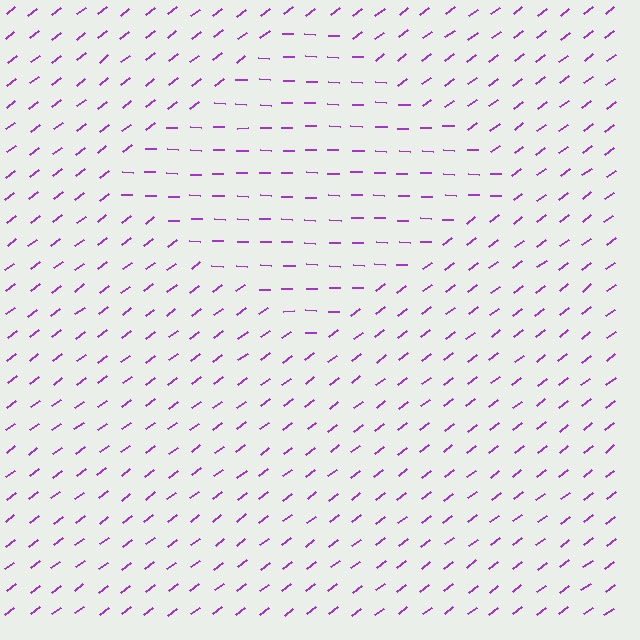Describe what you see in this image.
The image is filled with small purple line segments. A diamond region in the image has lines oriented differently from the surrounding lines, creating a visible texture boundary.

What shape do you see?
I see a diamond.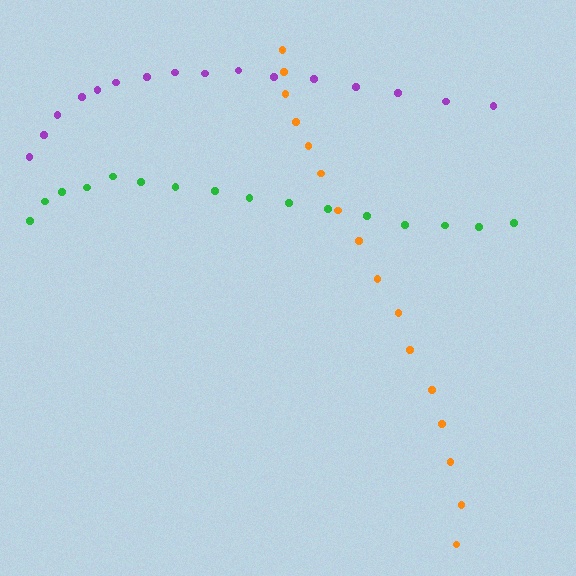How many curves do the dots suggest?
There are 3 distinct paths.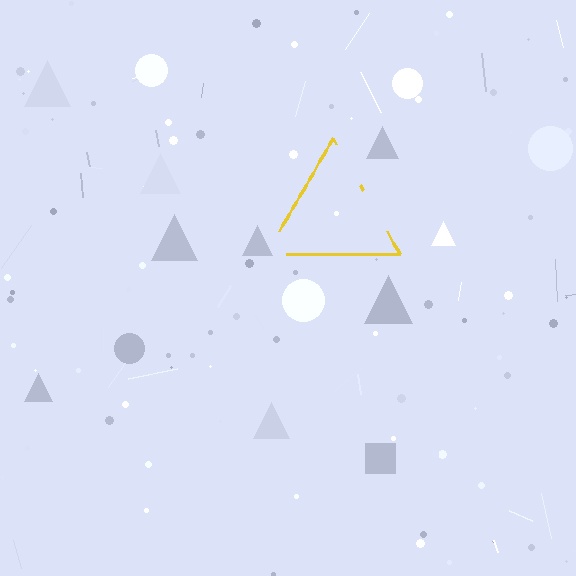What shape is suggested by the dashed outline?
The dashed outline suggests a triangle.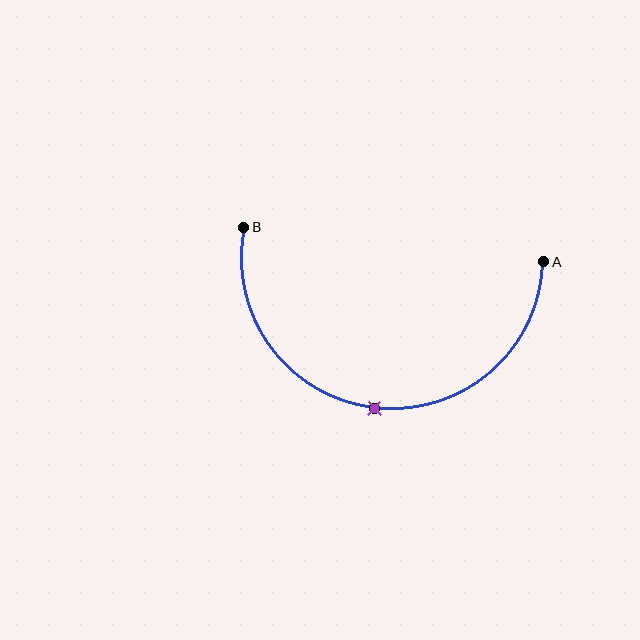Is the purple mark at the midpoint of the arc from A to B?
Yes. The purple mark lies on the arc at equal arc-length from both A and B — it is the arc midpoint.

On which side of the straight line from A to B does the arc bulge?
The arc bulges below the straight line connecting A and B.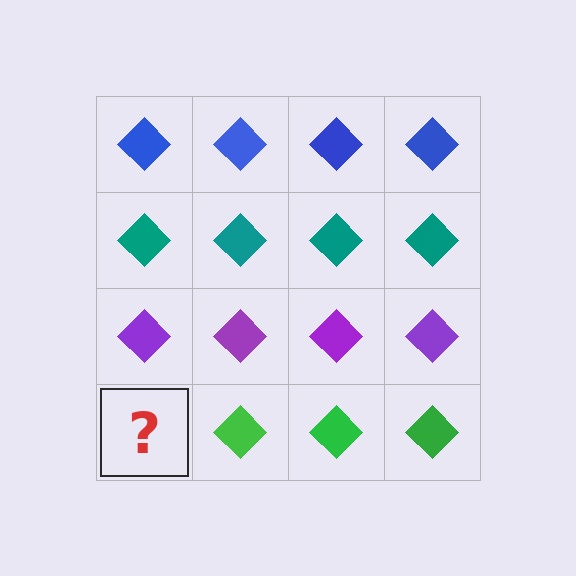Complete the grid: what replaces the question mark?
The question mark should be replaced with a green diamond.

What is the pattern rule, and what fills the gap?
The rule is that each row has a consistent color. The gap should be filled with a green diamond.